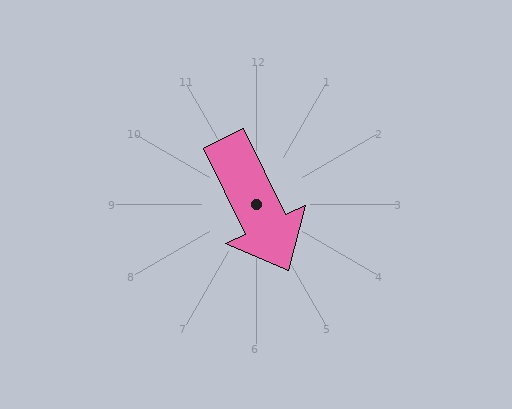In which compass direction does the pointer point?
Southeast.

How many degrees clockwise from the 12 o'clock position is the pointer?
Approximately 154 degrees.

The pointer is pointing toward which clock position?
Roughly 5 o'clock.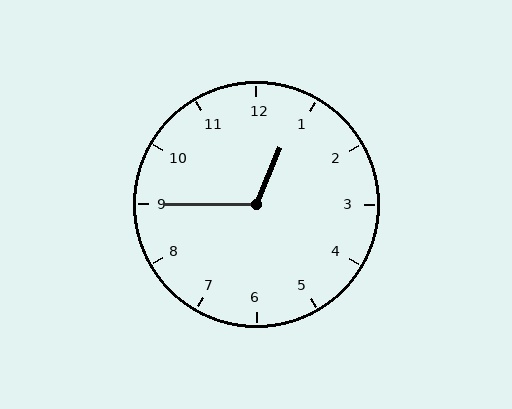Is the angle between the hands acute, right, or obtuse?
It is obtuse.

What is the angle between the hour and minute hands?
Approximately 112 degrees.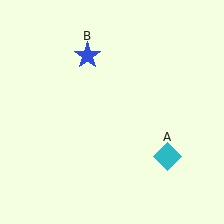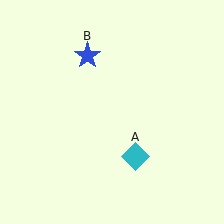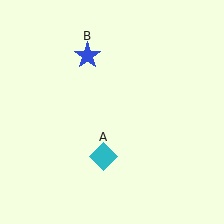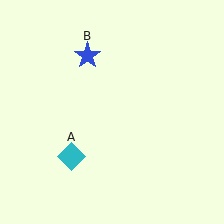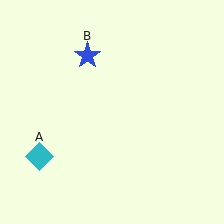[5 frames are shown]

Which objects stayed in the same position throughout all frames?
Blue star (object B) remained stationary.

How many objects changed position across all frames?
1 object changed position: cyan diamond (object A).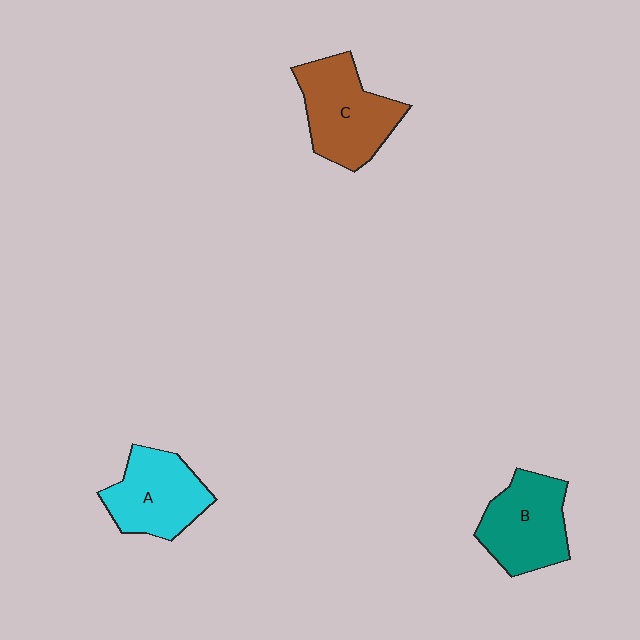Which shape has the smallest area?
Shape A (cyan).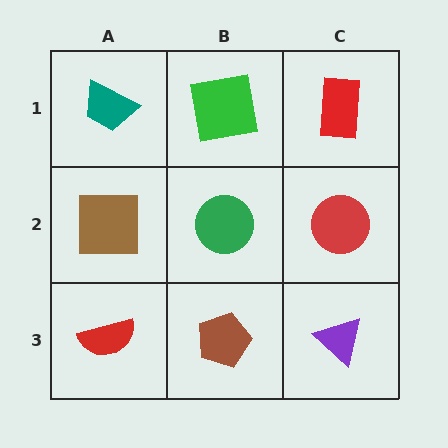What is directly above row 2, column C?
A red rectangle.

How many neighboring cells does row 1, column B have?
3.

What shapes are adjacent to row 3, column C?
A red circle (row 2, column C), a brown pentagon (row 3, column B).